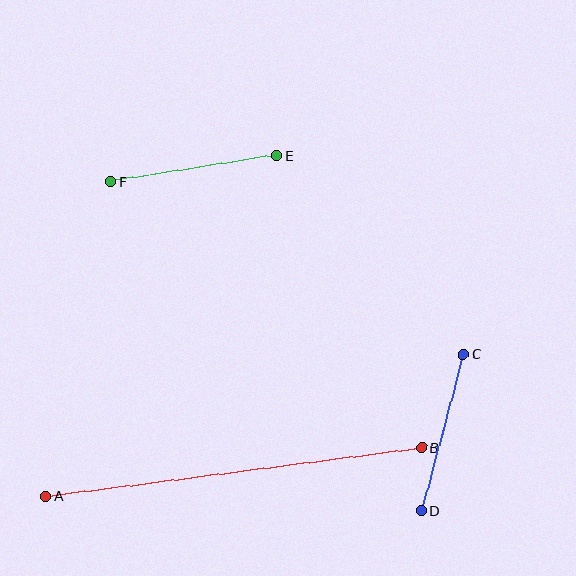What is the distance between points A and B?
The distance is approximately 379 pixels.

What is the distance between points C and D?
The distance is approximately 162 pixels.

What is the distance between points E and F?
The distance is approximately 168 pixels.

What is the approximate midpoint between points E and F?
The midpoint is at approximately (194, 169) pixels.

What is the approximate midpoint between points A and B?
The midpoint is at approximately (234, 472) pixels.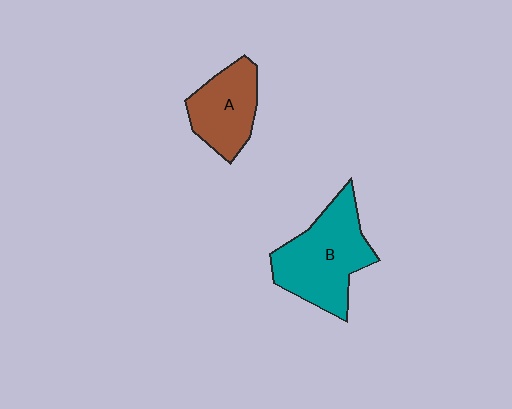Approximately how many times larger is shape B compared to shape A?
Approximately 1.5 times.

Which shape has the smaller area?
Shape A (brown).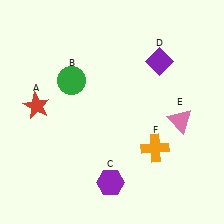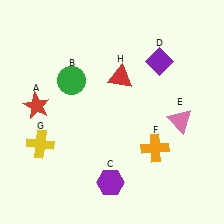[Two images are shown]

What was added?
A yellow cross (G), a red triangle (H) were added in Image 2.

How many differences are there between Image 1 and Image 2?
There are 2 differences between the two images.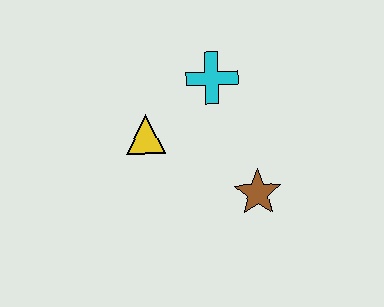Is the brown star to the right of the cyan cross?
Yes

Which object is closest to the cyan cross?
The yellow triangle is closest to the cyan cross.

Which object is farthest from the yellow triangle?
The brown star is farthest from the yellow triangle.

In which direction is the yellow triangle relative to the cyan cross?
The yellow triangle is to the left of the cyan cross.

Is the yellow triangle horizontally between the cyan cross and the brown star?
No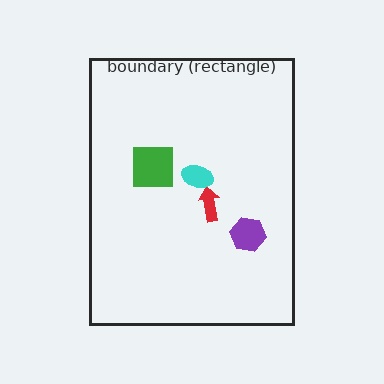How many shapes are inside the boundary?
4 inside, 0 outside.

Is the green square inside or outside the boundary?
Inside.